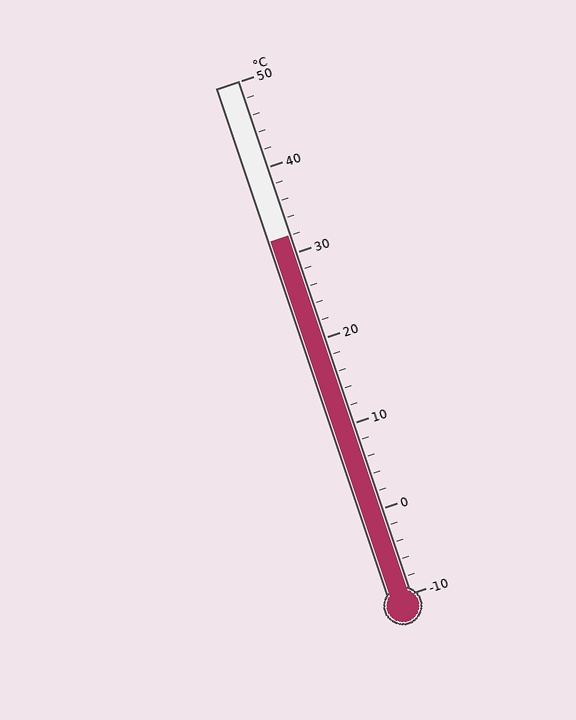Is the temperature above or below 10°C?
The temperature is above 10°C.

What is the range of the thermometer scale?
The thermometer scale ranges from -10°C to 50°C.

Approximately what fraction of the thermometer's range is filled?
The thermometer is filled to approximately 70% of its range.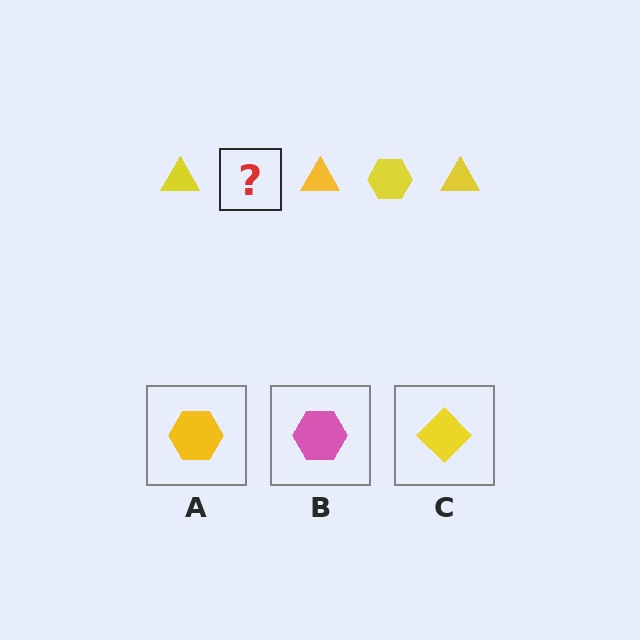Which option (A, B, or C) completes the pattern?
A.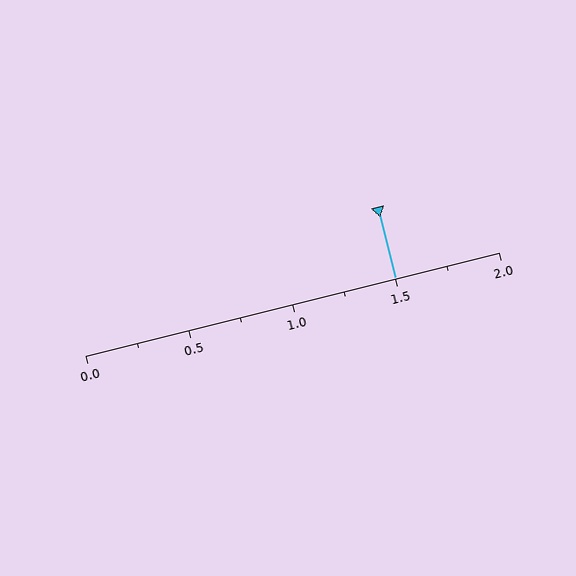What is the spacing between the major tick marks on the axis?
The major ticks are spaced 0.5 apart.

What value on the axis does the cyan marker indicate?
The marker indicates approximately 1.5.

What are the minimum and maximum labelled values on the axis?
The axis runs from 0.0 to 2.0.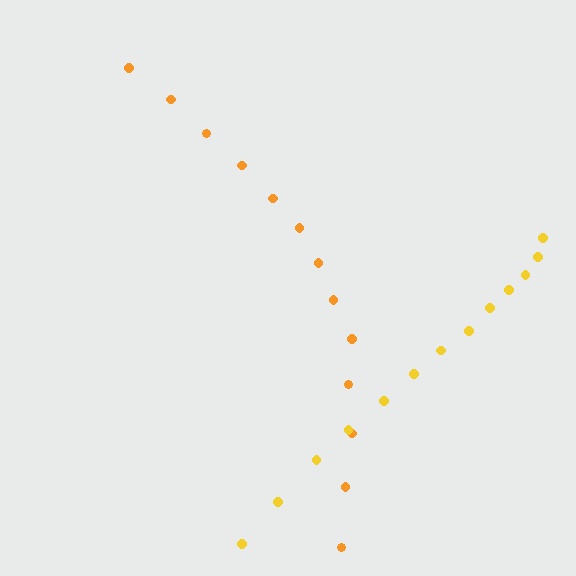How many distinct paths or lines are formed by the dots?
There are 2 distinct paths.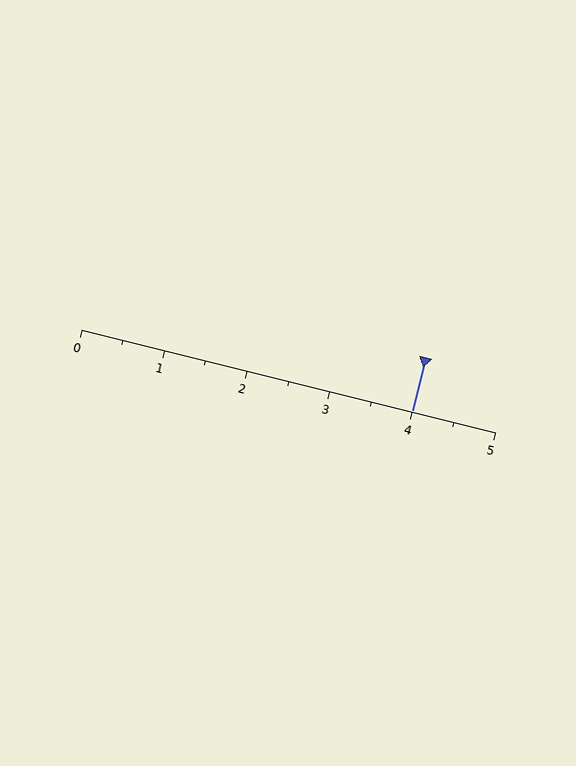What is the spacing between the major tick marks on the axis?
The major ticks are spaced 1 apart.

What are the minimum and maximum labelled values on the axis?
The axis runs from 0 to 5.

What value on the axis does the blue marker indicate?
The marker indicates approximately 4.